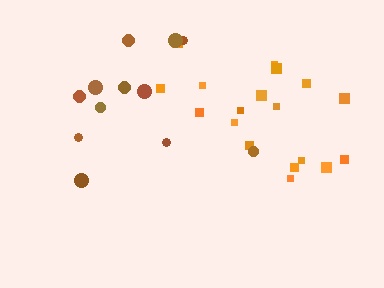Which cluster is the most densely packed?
Orange.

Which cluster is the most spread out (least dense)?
Brown.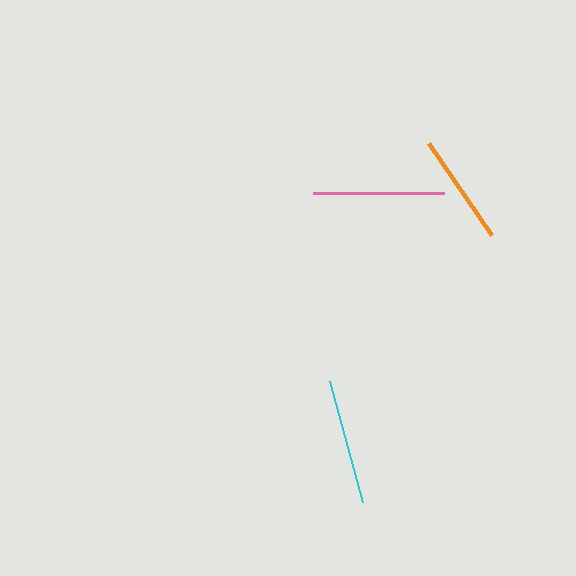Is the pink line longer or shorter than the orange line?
The pink line is longer than the orange line.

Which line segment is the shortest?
The orange line is the shortest at approximately 111 pixels.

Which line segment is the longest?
The pink line is the longest at approximately 131 pixels.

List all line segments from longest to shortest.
From longest to shortest: pink, cyan, orange.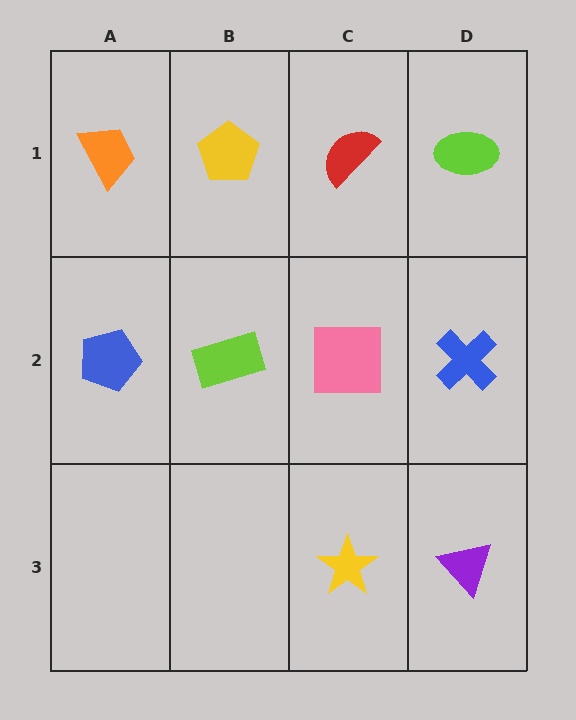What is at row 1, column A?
An orange trapezoid.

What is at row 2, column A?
A blue pentagon.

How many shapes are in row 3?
2 shapes.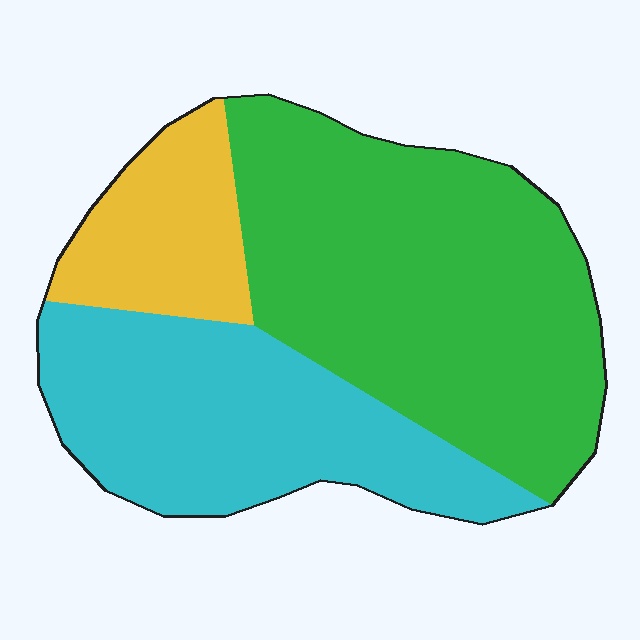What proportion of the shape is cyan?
Cyan takes up between a quarter and a half of the shape.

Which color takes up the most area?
Green, at roughly 50%.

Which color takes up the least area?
Yellow, at roughly 15%.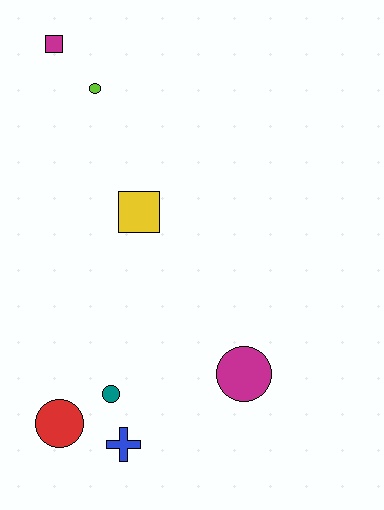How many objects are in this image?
There are 7 objects.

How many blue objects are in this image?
There is 1 blue object.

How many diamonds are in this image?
There are no diamonds.